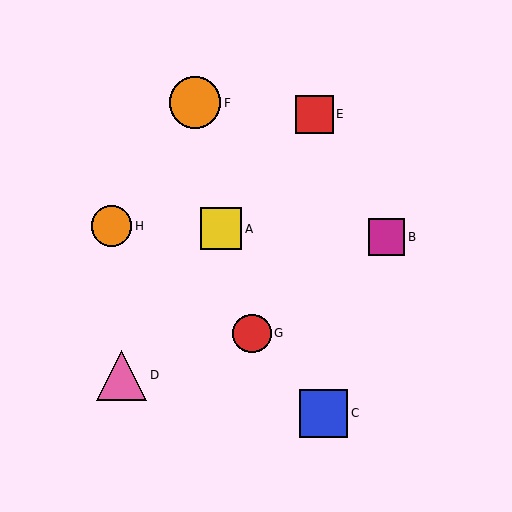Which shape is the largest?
The orange circle (labeled F) is the largest.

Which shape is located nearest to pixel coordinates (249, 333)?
The red circle (labeled G) at (252, 333) is nearest to that location.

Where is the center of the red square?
The center of the red square is at (314, 114).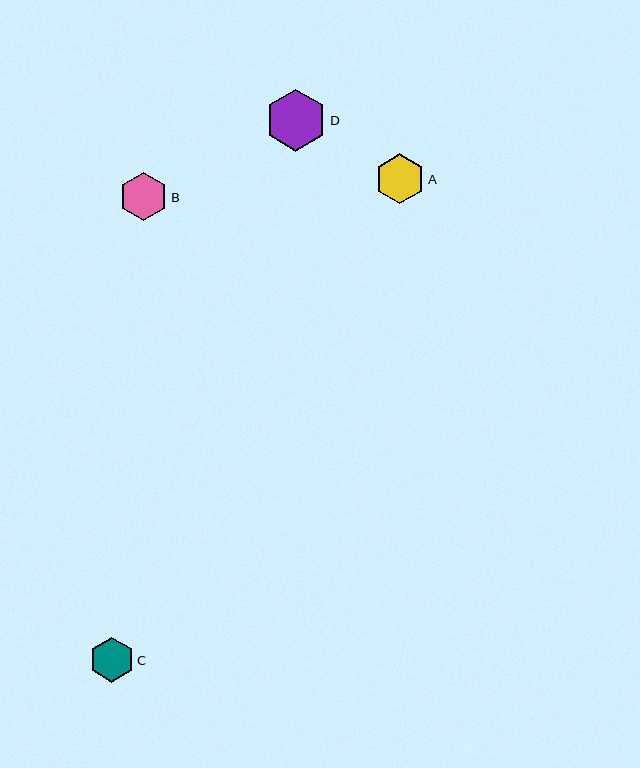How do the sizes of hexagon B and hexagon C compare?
Hexagon B and hexagon C are approximately the same size.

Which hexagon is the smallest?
Hexagon C is the smallest with a size of approximately 45 pixels.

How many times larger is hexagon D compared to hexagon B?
Hexagon D is approximately 1.3 times the size of hexagon B.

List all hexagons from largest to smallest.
From largest to smallest: D, A, B, C.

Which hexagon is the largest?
Hexagon D is the largest with a size of approximately 62 pixels.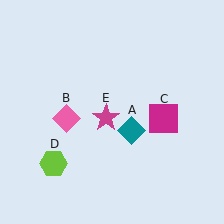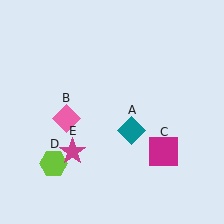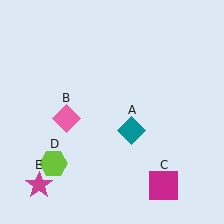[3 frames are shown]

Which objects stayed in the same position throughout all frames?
Teal diamond (object A) and pink diamond (object B) and lime hexagon (object D) remained stationary.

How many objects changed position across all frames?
2 objects changed position: magenta square (object C), magenta star (object E).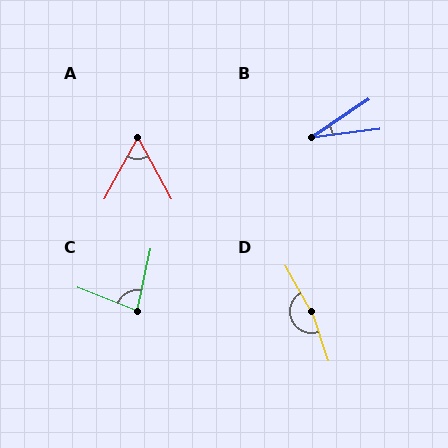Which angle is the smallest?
B, at approximately 26 degrees.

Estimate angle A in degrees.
Approximately 58 degrees.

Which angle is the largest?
D, at approximately 168 degrees.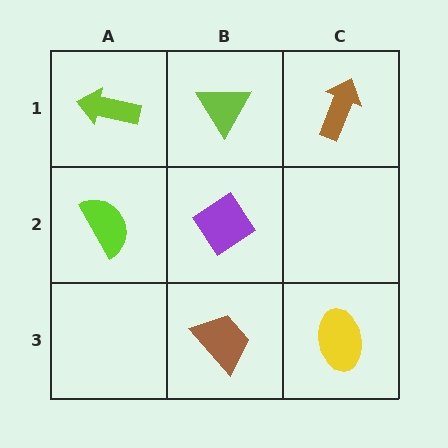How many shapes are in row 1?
3 shapes.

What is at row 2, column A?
A lime semicircle.